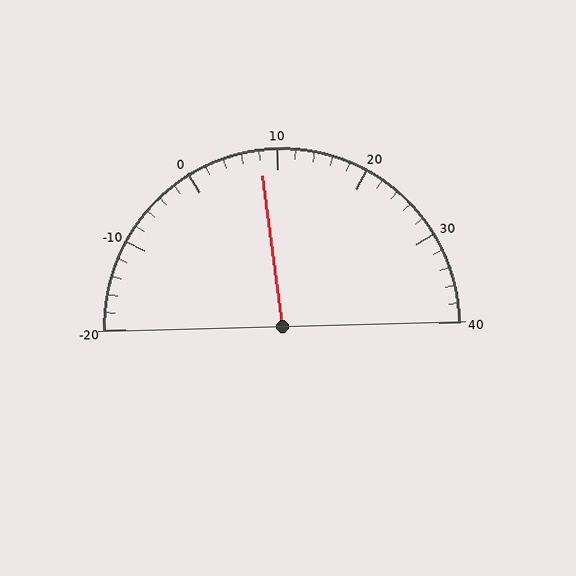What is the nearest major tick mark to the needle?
The nearest major tick mark is 10.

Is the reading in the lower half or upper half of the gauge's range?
The reading is in the lower half of the range (-20 to 40).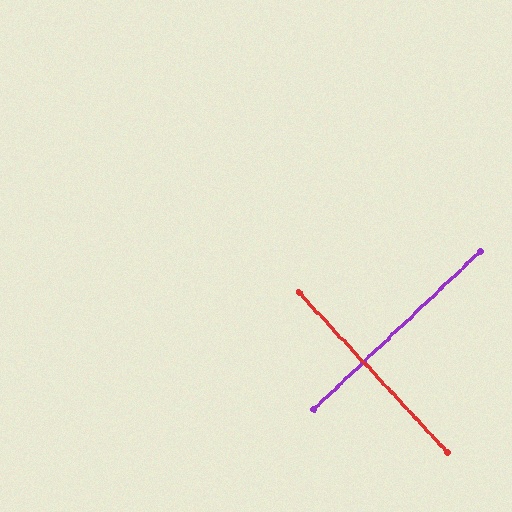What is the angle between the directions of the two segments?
Approximately 89 degrees.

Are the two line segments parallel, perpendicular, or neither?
Perpendicular — they meet at approximately 89°.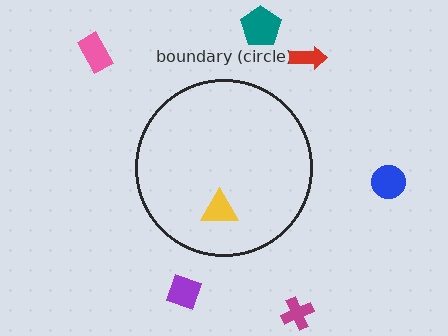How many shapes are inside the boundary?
1 inside, 6 outside.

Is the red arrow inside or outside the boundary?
Outside.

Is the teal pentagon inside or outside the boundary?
Outside.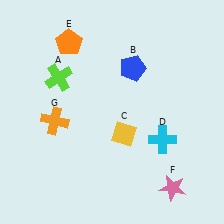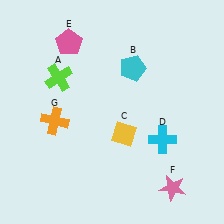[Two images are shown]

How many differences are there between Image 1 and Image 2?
There are 2 differences between the two images.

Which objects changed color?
B changed from blue to cyan. E changed from orange to pink.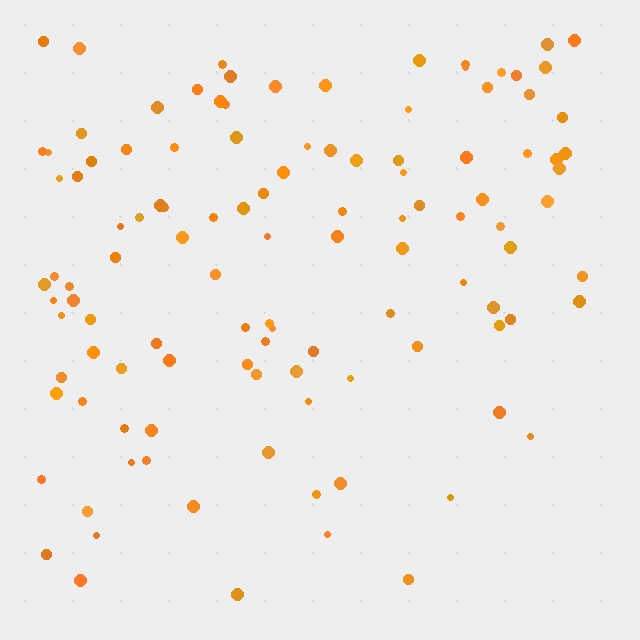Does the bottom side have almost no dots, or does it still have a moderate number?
Still a moderate number, just noticeably fewer than the top.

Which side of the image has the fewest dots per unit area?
The bottom.